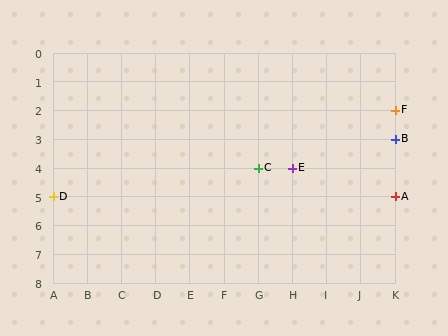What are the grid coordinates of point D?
Point D is at grid coordinates (A, 5).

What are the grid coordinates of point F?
Point F is at grid coordinates (K, 2).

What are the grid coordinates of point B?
Point B is at grid coordinates (K, 3).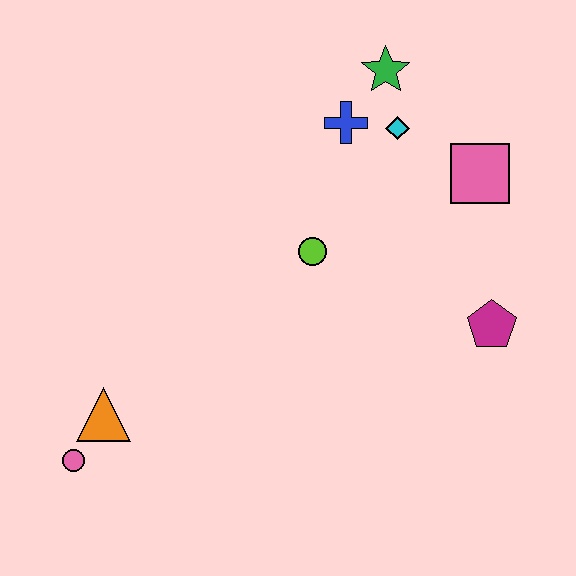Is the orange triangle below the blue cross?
Yes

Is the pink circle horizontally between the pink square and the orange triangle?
No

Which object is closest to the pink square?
The cyan diamond is closest to the pink square.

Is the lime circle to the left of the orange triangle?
No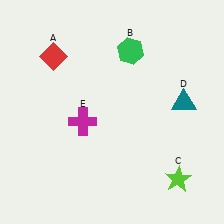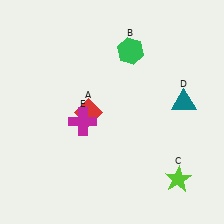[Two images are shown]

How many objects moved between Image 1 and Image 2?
1 object moved between the two images.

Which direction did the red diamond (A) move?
The red diamond (A) moved down.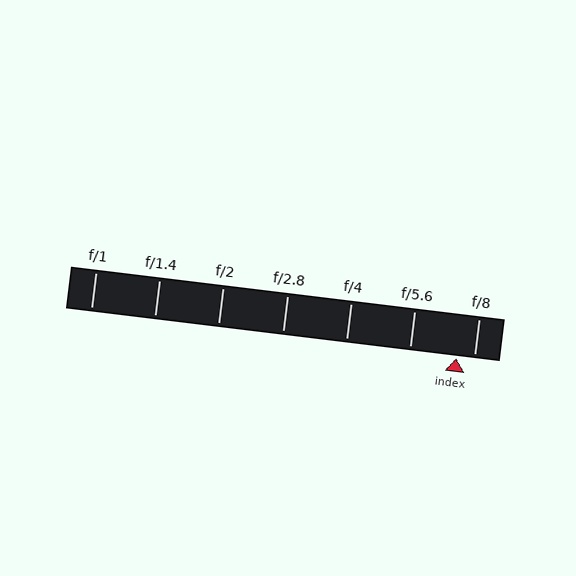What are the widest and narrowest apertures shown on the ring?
The widest aperture shown is f/1 and the narrowest is f/8.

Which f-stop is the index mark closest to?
The index mark is closest to f/8.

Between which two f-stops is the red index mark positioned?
The index mark is between f/5.6 and f/8.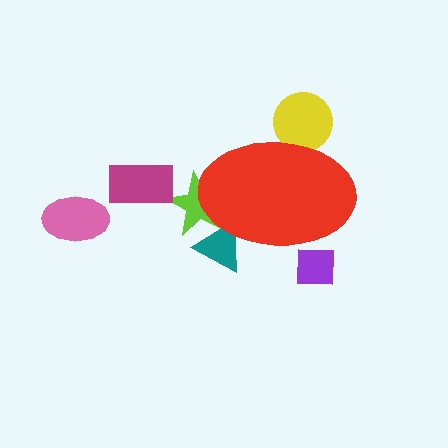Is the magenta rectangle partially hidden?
No, the magenta rectangle is fully visible.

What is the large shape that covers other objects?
A red ellipse.